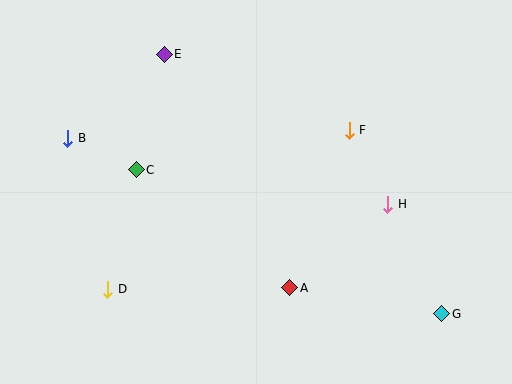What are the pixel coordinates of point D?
Point D is at (108, 289).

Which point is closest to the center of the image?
Point A at (290, 288) is closest to the center.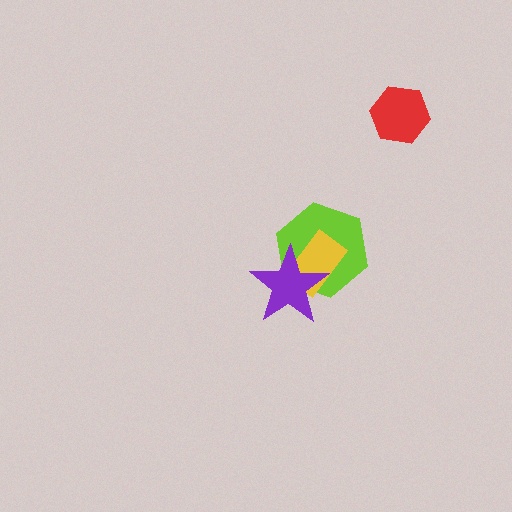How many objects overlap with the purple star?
2 objects overlap with the purple star.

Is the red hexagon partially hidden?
No, no other shape covers it.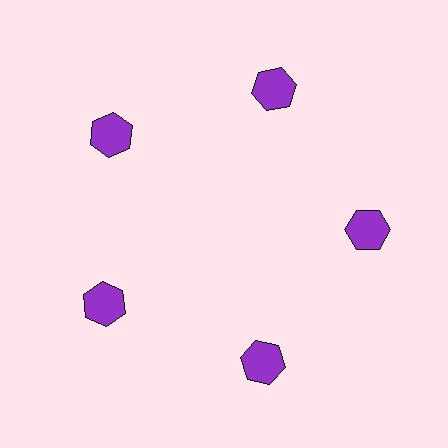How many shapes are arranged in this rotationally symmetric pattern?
There are 5 shapes, arranged in 5 groups of 1.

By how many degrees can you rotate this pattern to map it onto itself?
The pattern maps onto itself every 72 degrees of rotation.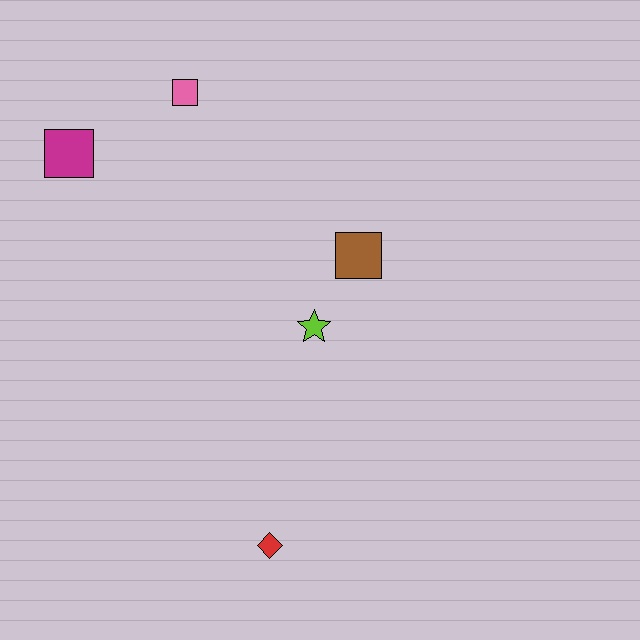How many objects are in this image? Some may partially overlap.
There are 5 objects.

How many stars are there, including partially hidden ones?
There is 1 star.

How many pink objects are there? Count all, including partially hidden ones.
There is 1 pink object.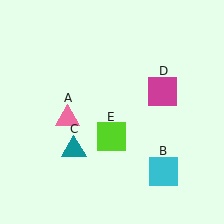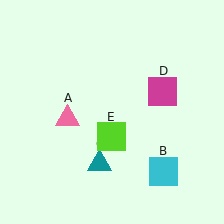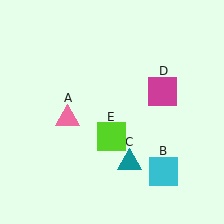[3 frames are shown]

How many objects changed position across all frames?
1 object changed position: teal triangle (object C).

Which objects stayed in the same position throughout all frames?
Pink triangle (object A) and cyan square (object B) and magenta square (object D) and lime square (object E) remained stationary.